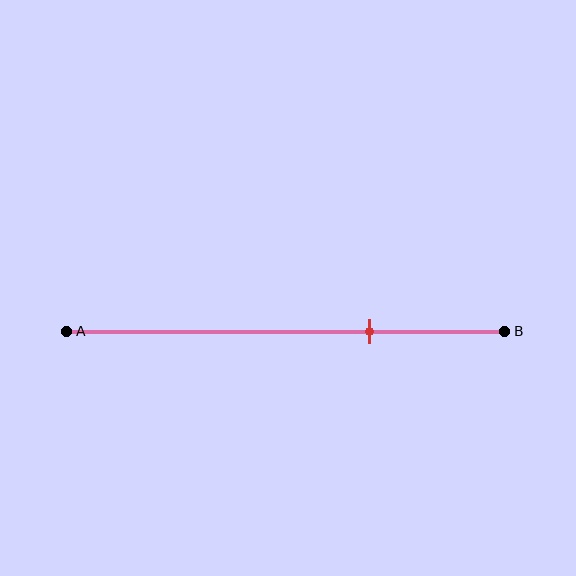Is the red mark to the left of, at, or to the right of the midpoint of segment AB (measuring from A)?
The red mark is to the right of the midpoint of segment AB.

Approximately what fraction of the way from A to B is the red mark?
The red mark is approximately 70% of the way from A to B.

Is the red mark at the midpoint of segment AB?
No, the mark is at about 70% from A, not at the 50% midpoint.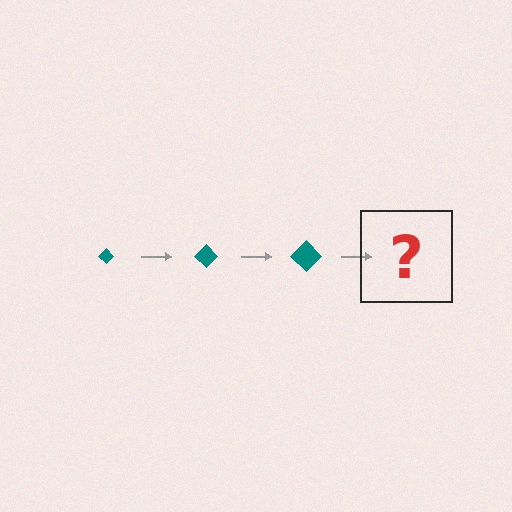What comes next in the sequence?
The next element should be a teal diamond, larger than the previous one.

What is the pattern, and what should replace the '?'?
The pattern is that the diamond gets progressively larger each step. The '?' should be a teal diamond, larger than the previous one.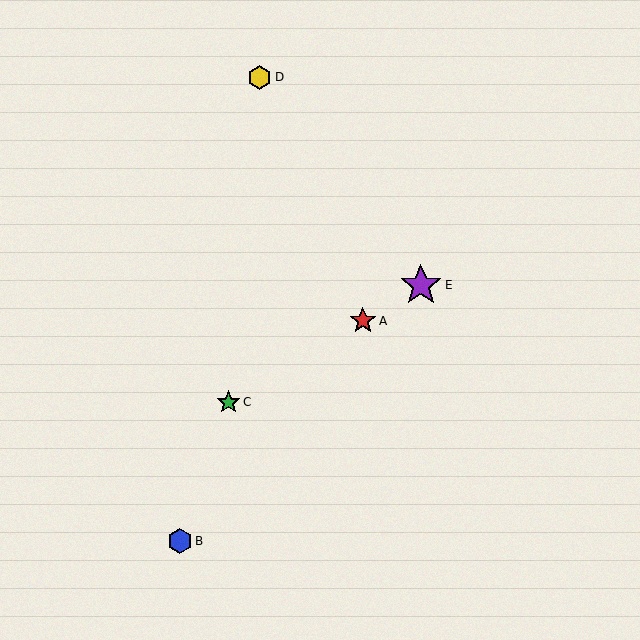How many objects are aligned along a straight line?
3 objects (A, C, E) are aligned along a straight line.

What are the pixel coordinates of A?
Object A is at (363, 321).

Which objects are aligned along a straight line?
Objects A, C, E are aligned along a straight line.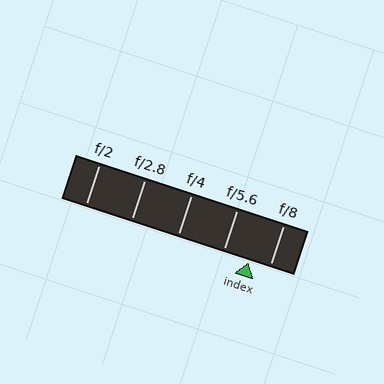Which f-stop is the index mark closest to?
The index mark is closest to f/8.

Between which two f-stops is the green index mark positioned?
The index mark is between f/5.6 and f/8.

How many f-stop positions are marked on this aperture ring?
There are 5 f-stop positions marked.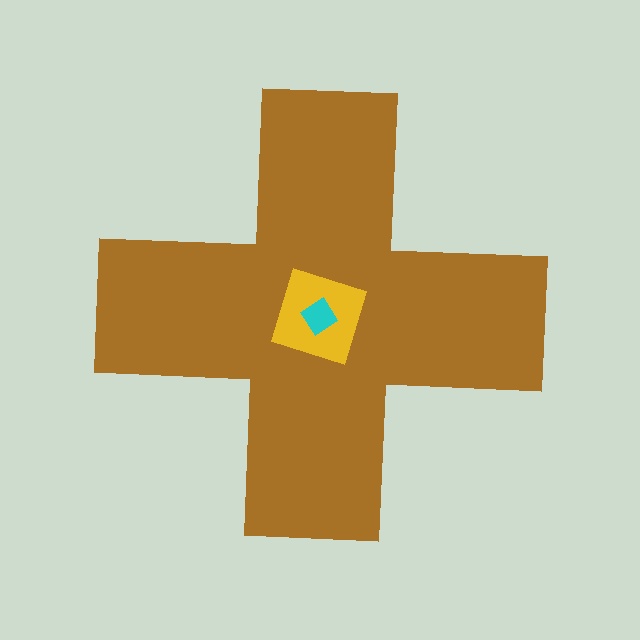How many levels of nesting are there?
3.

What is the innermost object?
The cyan diamond.